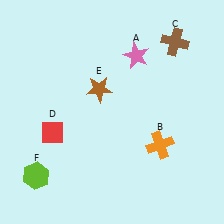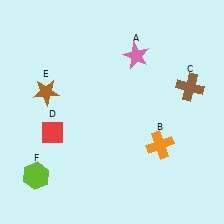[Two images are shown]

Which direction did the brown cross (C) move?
The brown cross (C) moved down.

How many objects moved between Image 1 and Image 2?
2 objects moved between the two images.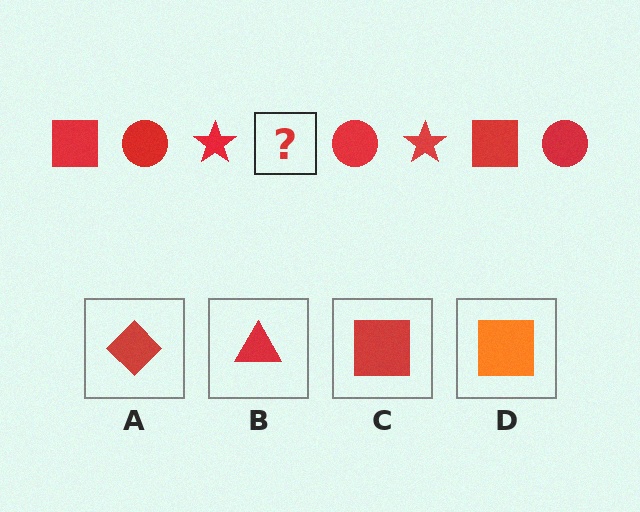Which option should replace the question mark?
Option C.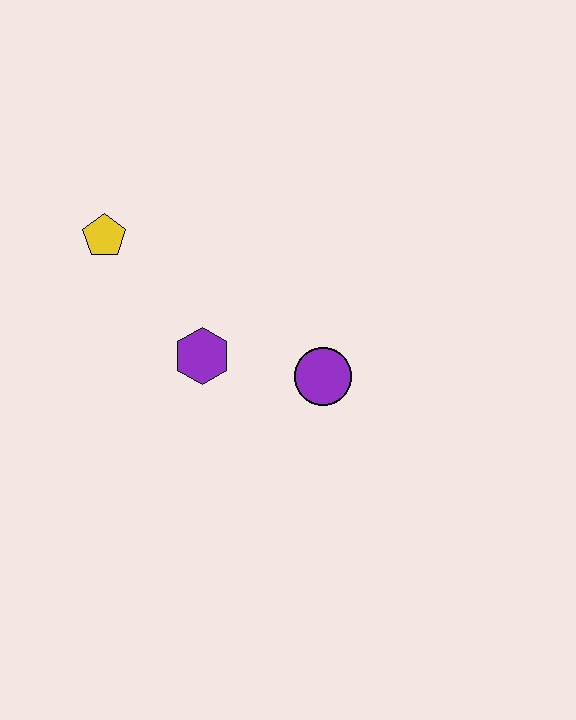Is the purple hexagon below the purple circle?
No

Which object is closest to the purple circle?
The purple hexagon is closest to the purple circle.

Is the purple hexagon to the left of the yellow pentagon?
No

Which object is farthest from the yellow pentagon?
The purple circle is farthest from the yellow pentagon.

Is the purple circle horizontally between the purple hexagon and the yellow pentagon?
No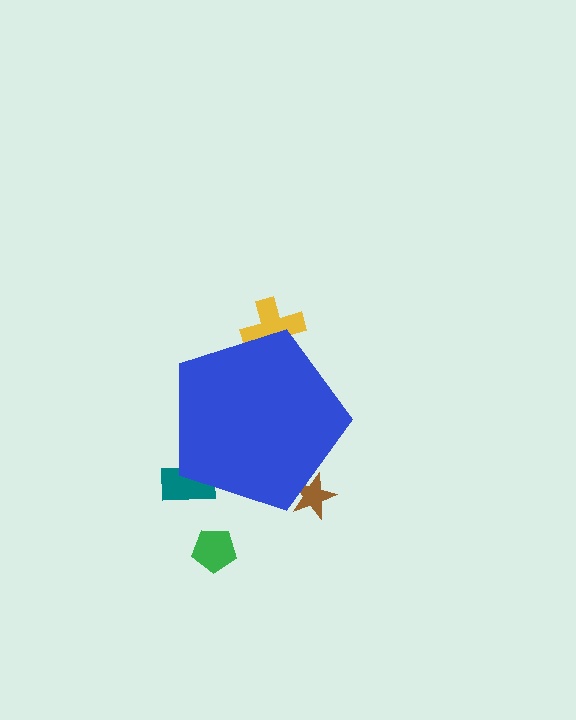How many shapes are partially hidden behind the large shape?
3 shapes are partially hidden.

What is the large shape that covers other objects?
A blue pentagon.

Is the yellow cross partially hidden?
Yes, the yellow cross is partially hidden behind the blue pentagon.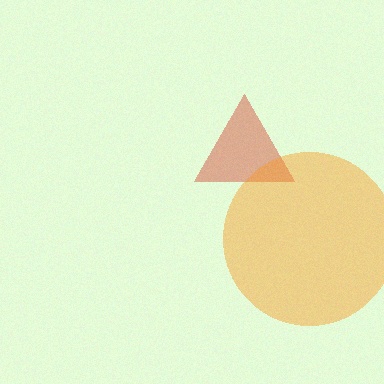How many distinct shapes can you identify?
There are 2 distinct shapes: a red triangle, an orange circle.